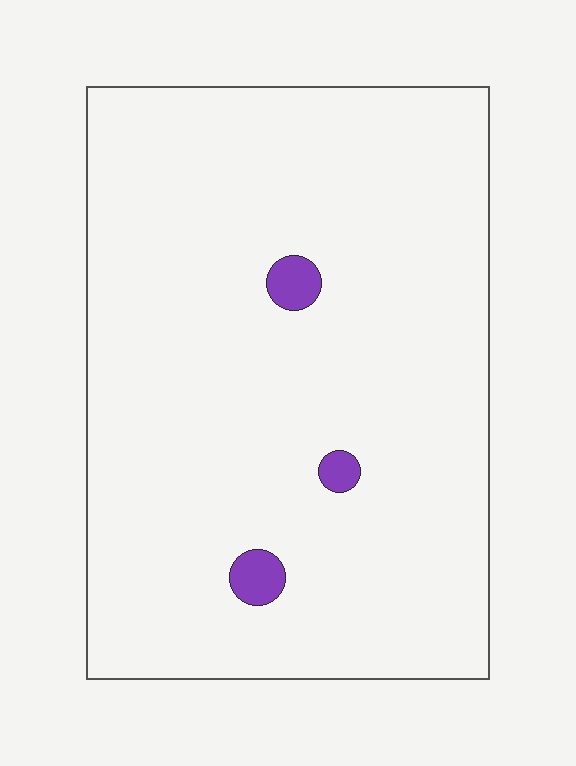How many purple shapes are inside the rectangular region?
3.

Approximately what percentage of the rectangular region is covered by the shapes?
Approximately 5%.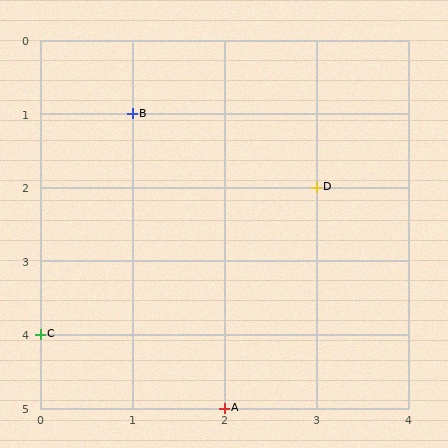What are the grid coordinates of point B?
Point B is at grid coordinates (1, 1).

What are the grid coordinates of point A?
Point A is at grid coordinates (2, 5).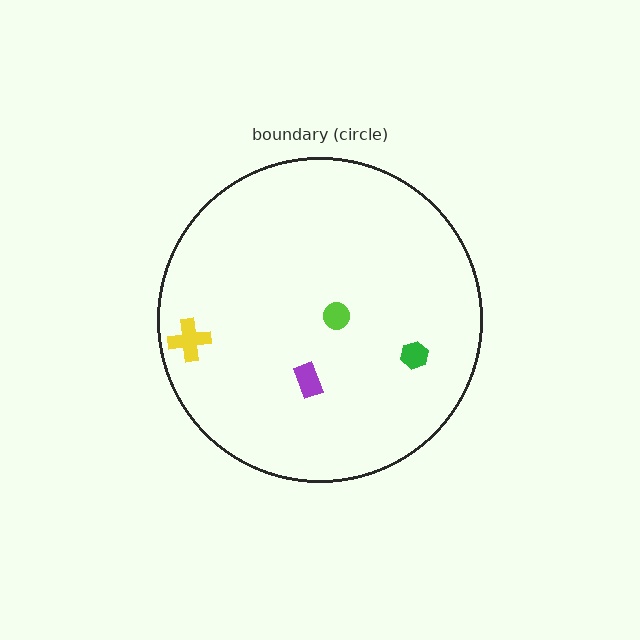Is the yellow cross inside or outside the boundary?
Inside.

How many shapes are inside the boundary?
4 inside, 0 outside.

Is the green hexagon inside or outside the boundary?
Inside.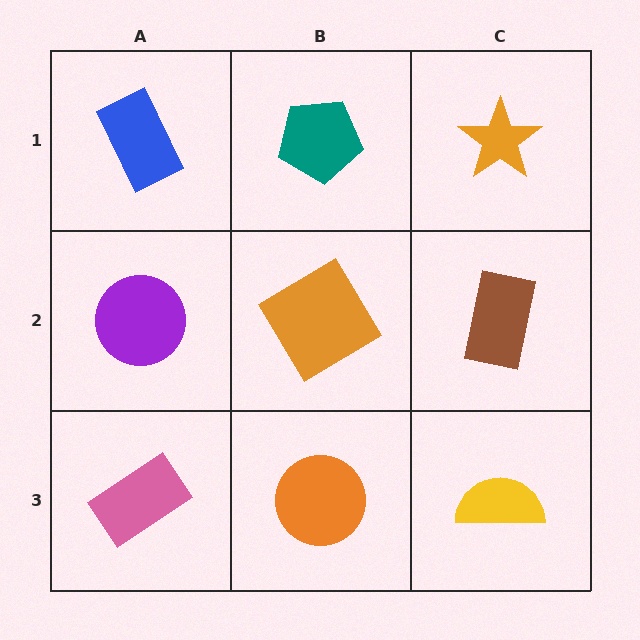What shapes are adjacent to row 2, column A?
A blue rectangle (row 1, column A), a pink rectangle (row 3, column A), an orange diamond (row 2, column B).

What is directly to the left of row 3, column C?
An orange circle.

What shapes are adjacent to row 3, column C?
A brown rectangle (row 2, column C), an orange circle (row 3, column B).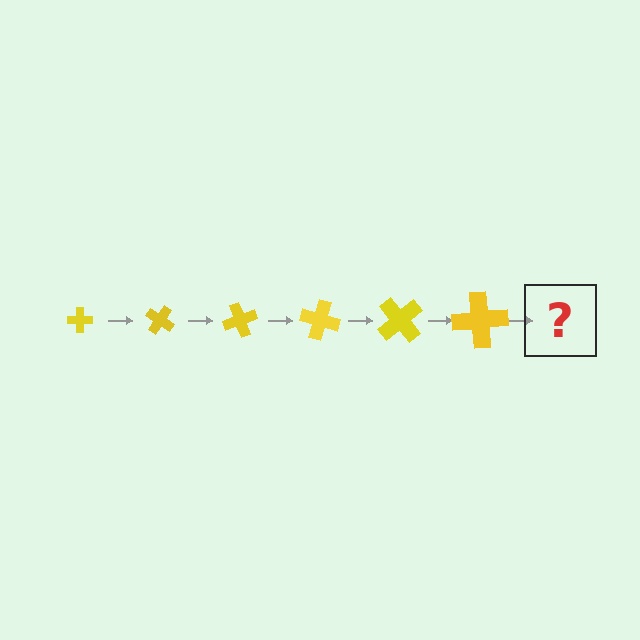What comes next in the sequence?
The next element should be a cross, larger than the previous one and rotated 210 degrees from the start.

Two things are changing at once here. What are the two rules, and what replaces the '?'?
The two rules are that the cross grows larger each step and it rotates 35 degrees each step. The '?' should be a cross, larger than the previous one and rotated 210 degrees from the start.